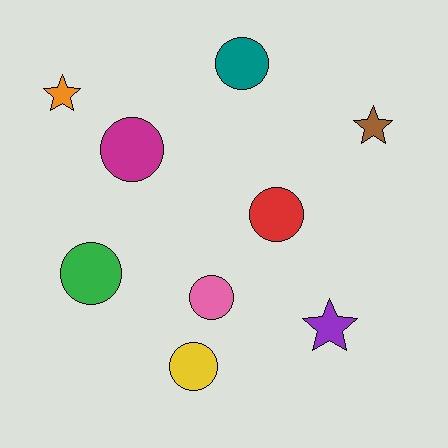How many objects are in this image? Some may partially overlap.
There are 9 objects.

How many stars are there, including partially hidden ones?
There are 3 stars.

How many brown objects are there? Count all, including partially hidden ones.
There is 1 brown object.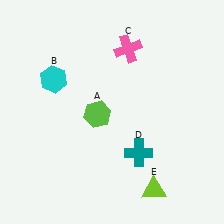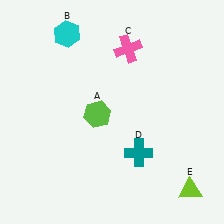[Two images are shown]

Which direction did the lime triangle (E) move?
The lime triangle (E) moved right.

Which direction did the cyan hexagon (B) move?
The cyan hexagon (B) moved up.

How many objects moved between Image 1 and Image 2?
2 objects moved between the two images.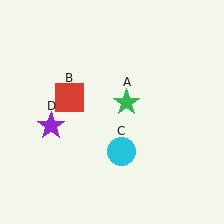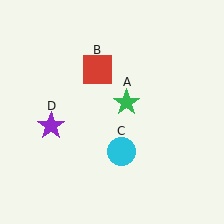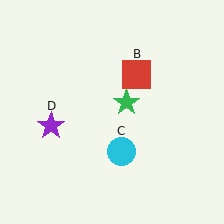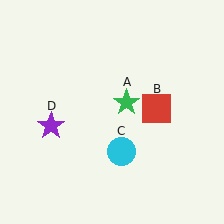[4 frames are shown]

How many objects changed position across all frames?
1 object changed position: red square (object B).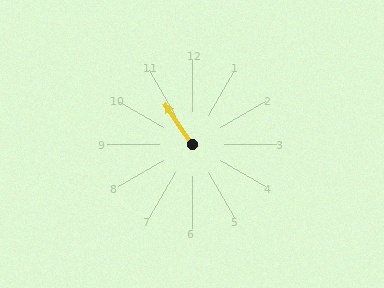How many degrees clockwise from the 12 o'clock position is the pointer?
Approximately 326 degrees.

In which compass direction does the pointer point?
Northwest.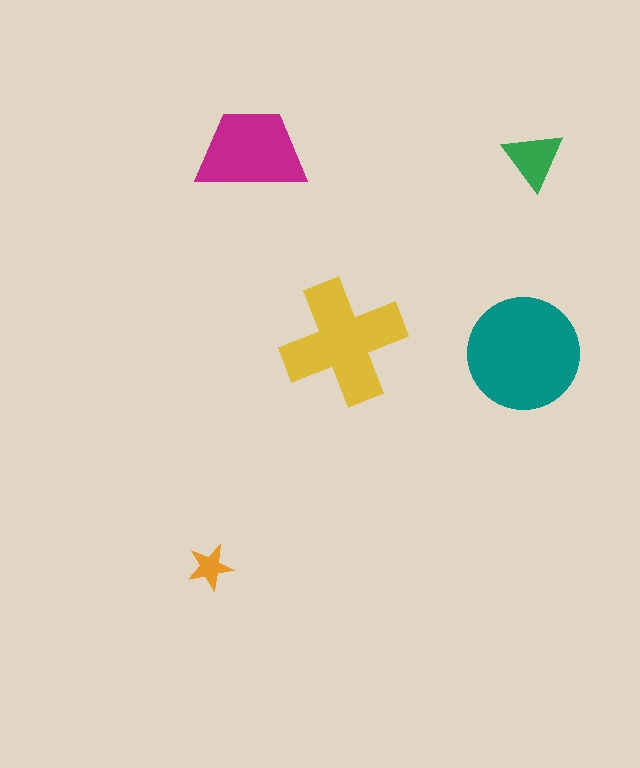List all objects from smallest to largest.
The orange star, the green triangle, the magenta trapezoid, the yellow cross, the teal circle.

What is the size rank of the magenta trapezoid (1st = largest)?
3rd.